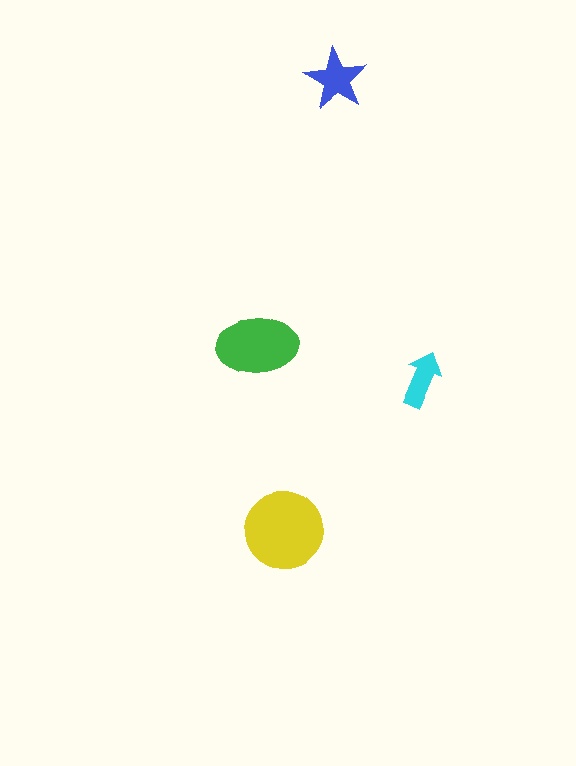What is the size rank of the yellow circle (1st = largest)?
1st.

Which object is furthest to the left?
The green ellipse is leftmost.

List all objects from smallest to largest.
The cyan arrow, the blue star, the green ellipse, the yellow circle.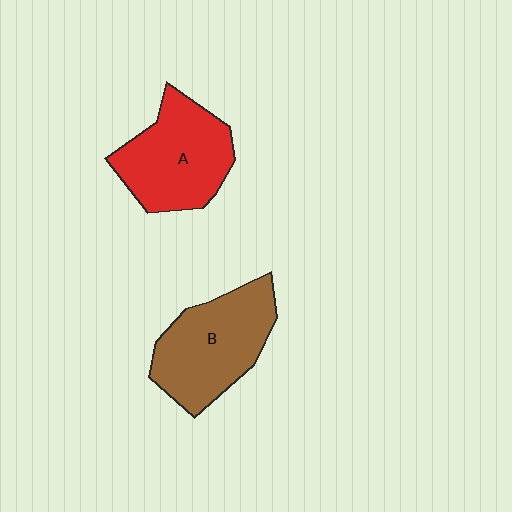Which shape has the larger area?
Shape B (brown).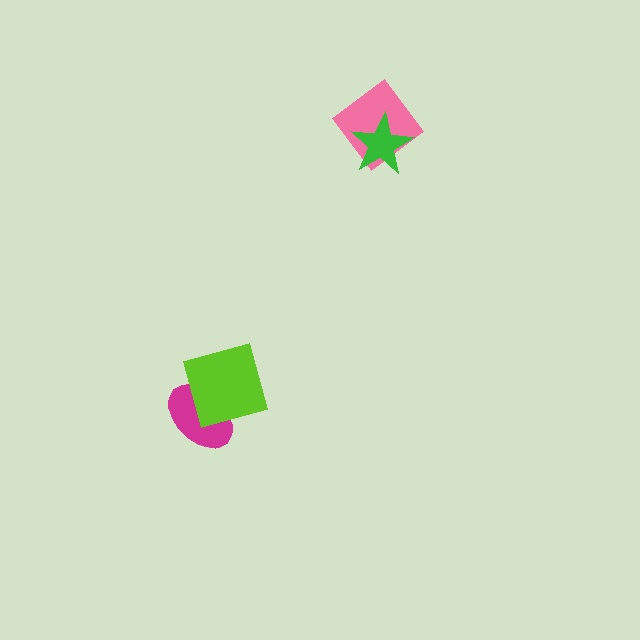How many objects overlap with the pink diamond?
1 object overlaps with the pink diamond.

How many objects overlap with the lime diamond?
1 object overlaps with the lime diamond.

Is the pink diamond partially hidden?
Yes, it is partially covered by another shape.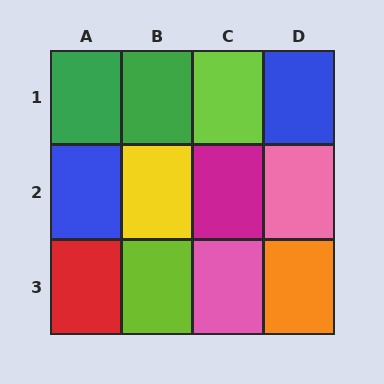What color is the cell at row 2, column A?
Blue.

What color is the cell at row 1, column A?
Green.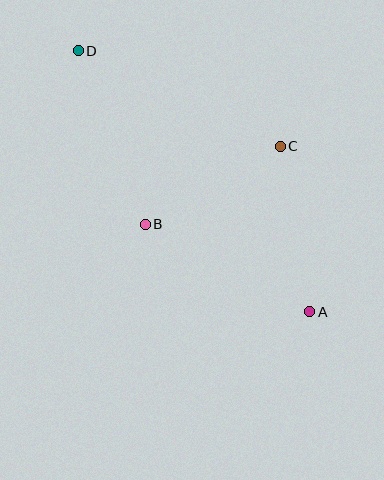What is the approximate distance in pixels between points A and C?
The distance between A and C is approximately 168 pixels.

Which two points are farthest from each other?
Points A and D are farthest from each other.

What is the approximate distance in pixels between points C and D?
The distance between C and D is approximately 223 pixels.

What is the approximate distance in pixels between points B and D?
The distance between B and D is approximately 186 pixels.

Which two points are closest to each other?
Points B and C are closest to each other.